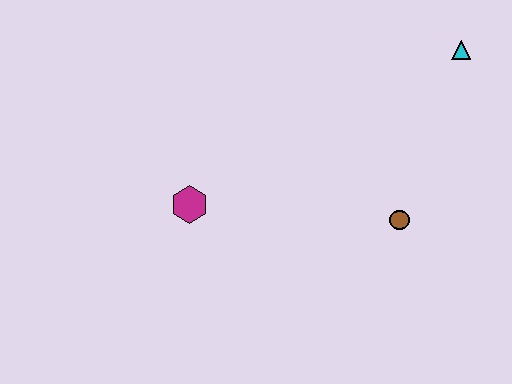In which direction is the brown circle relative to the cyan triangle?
The brown circle is below the cyan triangle.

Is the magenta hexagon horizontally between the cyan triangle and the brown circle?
No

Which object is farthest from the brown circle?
The magenta hexagon is farthest from the brown circle.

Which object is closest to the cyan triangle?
The brown circle is closest to the cyan triangle.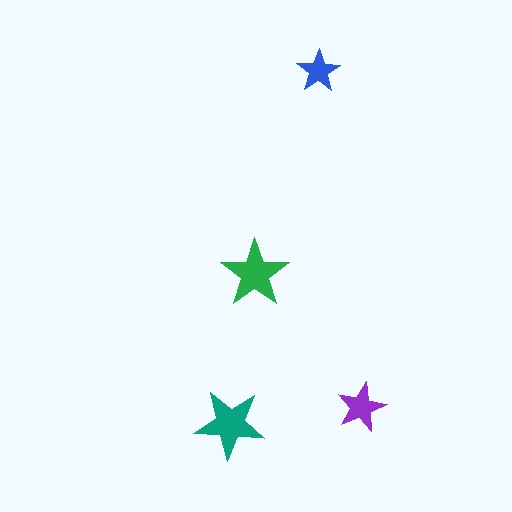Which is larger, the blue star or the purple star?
The purple one.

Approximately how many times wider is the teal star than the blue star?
About 1.5 times wider.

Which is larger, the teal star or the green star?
The teal one.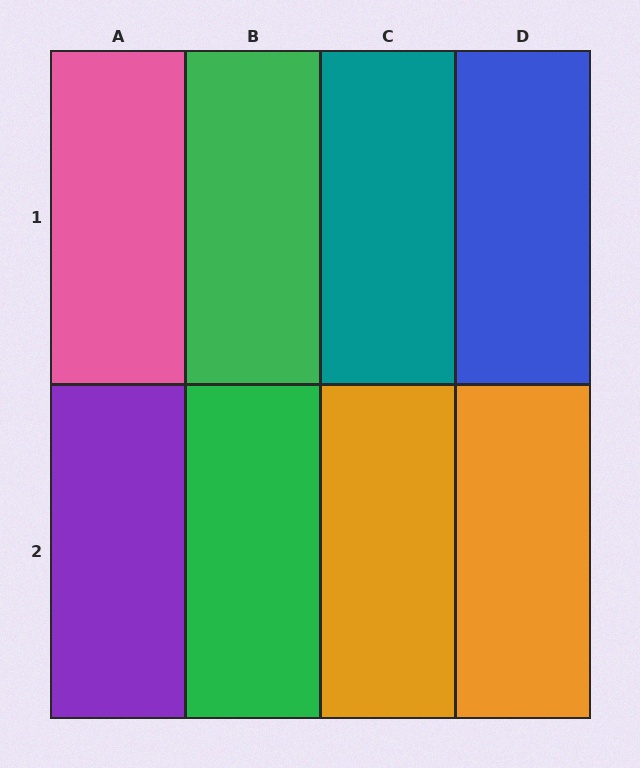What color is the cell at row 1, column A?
Pink.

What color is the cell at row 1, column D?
Blue.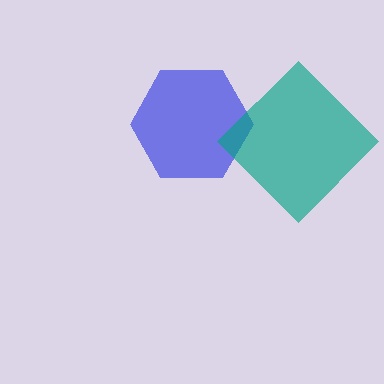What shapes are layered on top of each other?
The layered shapes are: a blue hexagon, a teal diamond.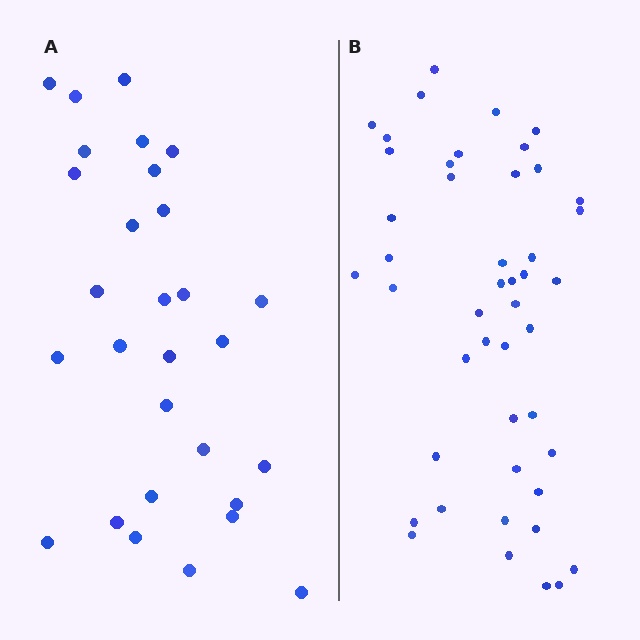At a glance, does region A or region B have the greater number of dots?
Region B (the right region) has more dots.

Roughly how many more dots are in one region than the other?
Region B has approximately 15 more dots than region A.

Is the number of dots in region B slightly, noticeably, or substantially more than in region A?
Region B has substantially more. The ratio is roughly 1.6 to 1.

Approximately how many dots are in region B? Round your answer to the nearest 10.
About 50 dots. (The exact count is 46, which rounds to 50.)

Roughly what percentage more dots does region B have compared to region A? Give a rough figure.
About 60% more.